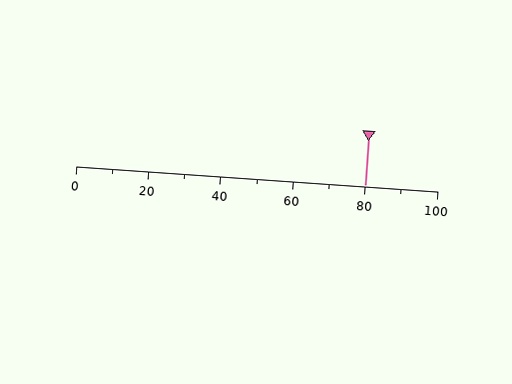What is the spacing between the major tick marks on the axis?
The major ticks are spaced 20 apart.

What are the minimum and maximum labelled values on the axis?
The axis runs from 0 to 100.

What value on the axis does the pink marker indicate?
The marker indicates approximately 80.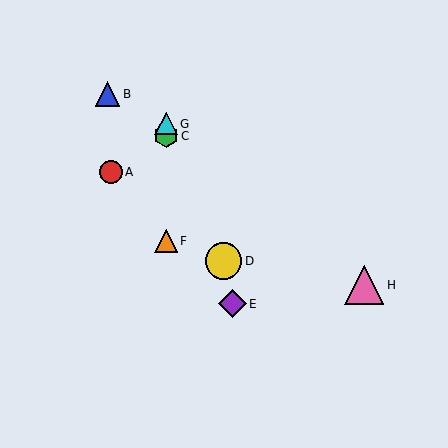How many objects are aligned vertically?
3 objects (C, F, G) are aligned vertically.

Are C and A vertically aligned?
No, C is at x≈166 and A is at x≈111.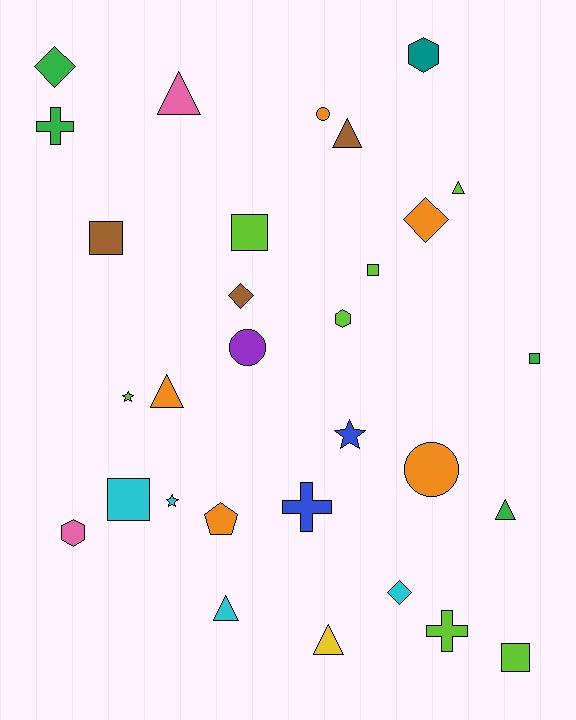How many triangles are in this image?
There are 7 triangles.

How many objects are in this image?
There are 30 objects.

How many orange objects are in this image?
There are 5 orange objects.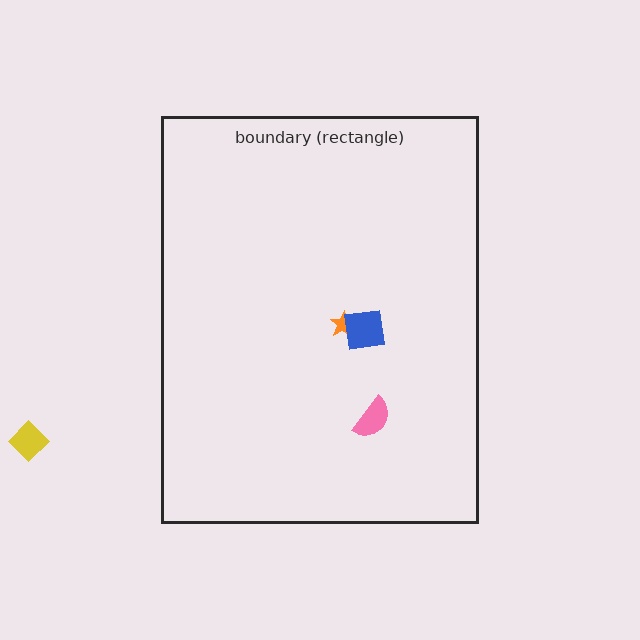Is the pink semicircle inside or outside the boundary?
Inside.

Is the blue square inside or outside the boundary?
Inside.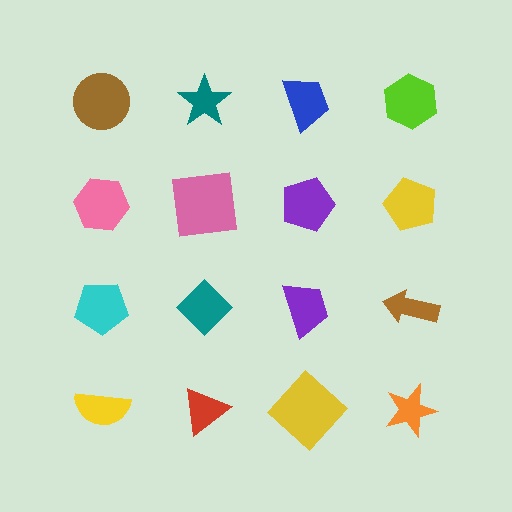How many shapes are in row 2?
4 shapes.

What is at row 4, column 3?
A yellow diamond.